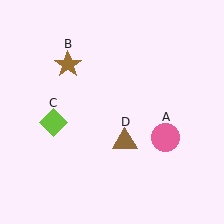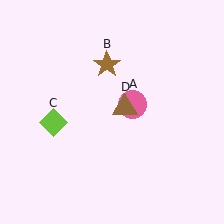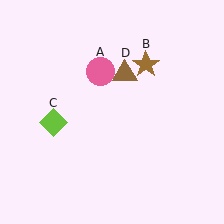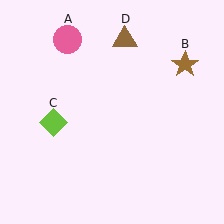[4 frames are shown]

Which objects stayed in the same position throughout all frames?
Lime diamond (object C) remained stationary.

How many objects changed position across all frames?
3 objects changed position: pink circle (object A), brown star (object B), brown triangle (object D).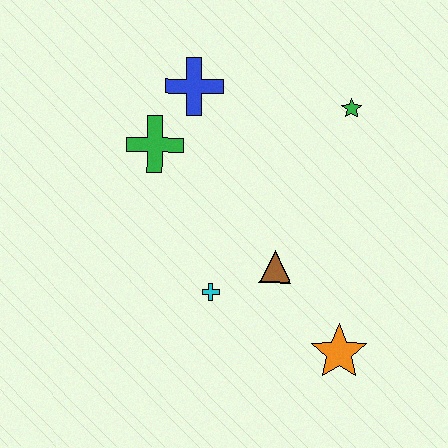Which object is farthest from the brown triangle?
The blue cross is farthest from the brown triangle.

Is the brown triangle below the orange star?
No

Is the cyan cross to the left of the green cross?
No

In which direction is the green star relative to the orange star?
The green star is above the orange star.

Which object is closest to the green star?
The blue cross is closest to the green star.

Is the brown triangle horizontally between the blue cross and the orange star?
Yes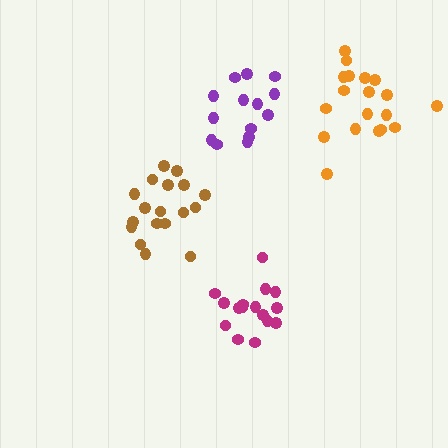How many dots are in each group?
Group 1: 16 dots, Group 2: 18 dots, Group 3: 14 dots, Group 4: 19 dots (67 total).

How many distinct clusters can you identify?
There are 4 distinct clusters.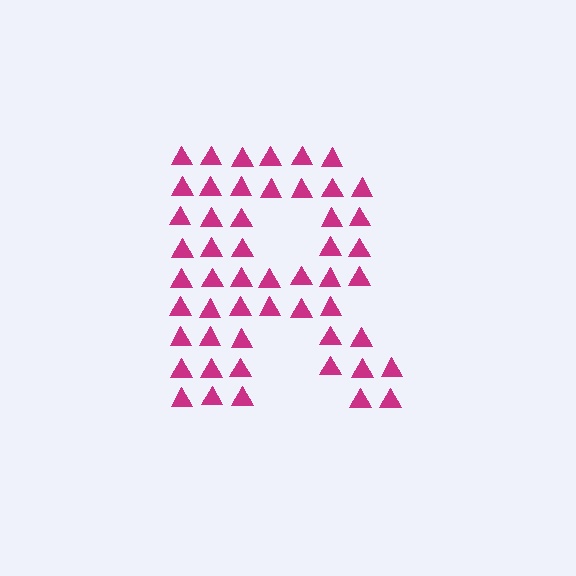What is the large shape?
The large shape is the letter R.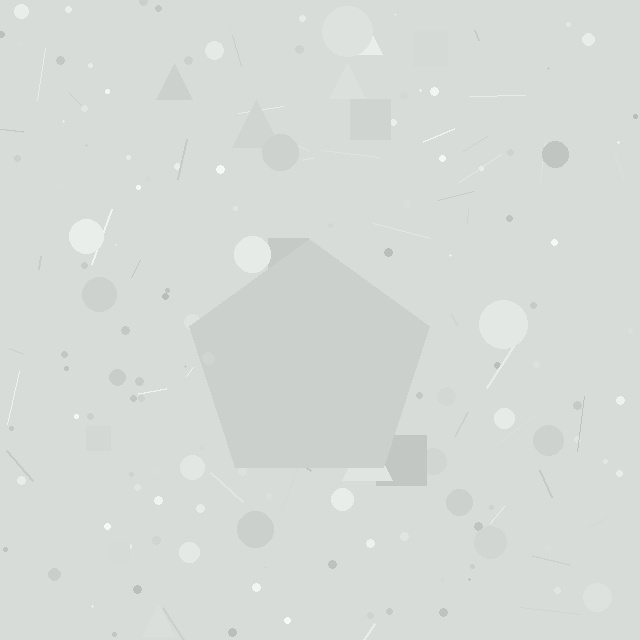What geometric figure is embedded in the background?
A pentagon is embedded in the background.